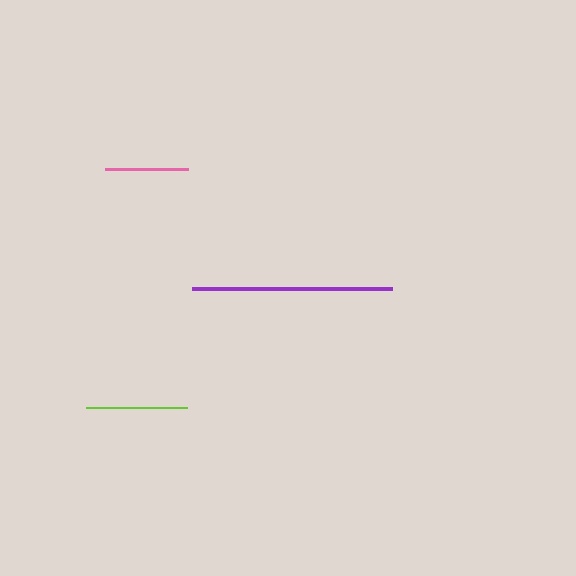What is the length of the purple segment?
The purple segment is approximately 199 pixels long.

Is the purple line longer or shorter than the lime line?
The purple line is longer than the lime line.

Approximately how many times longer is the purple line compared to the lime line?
The purple line is approximately 2.0 times the length of the lime line.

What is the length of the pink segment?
The pink segment is approximately 83 pixels long.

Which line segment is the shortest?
The pink line is the shortest at approximately 83 pixels.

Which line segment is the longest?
The purple line is the longest at approximately 199 pixels.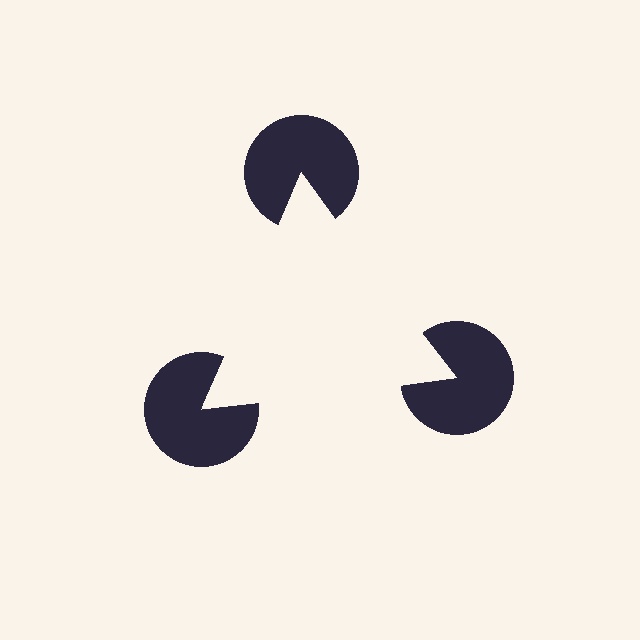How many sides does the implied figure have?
3 sides.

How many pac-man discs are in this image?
There are 3 — one at each vertex of the illusory triangle.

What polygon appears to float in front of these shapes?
An illusory triangle — its edges are inferred from the aligned wedge cuts in the pac-man discs, not physically drawn.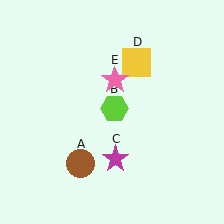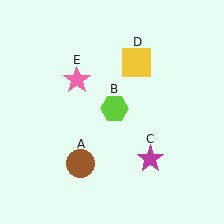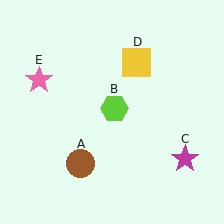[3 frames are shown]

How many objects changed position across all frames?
2 objects changed position: magenta star (object C), pink star (object E).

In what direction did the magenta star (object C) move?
The magenta star (object C) moved right.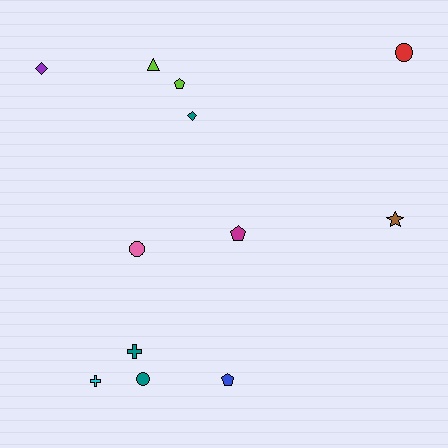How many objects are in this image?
There are 12 objects.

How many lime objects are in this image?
There are 2 lime objects.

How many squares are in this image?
There are no squares.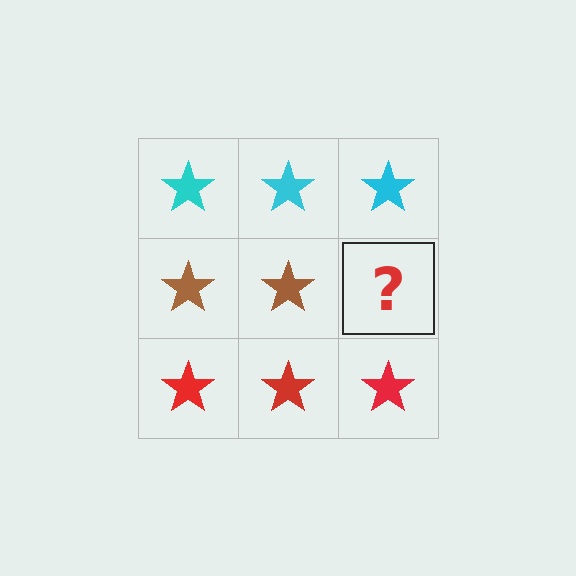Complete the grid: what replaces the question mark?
The question mark should be replaced with a brown star.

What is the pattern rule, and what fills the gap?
The rule is that each row has a consistent color. The gap should be filled with a brown star.